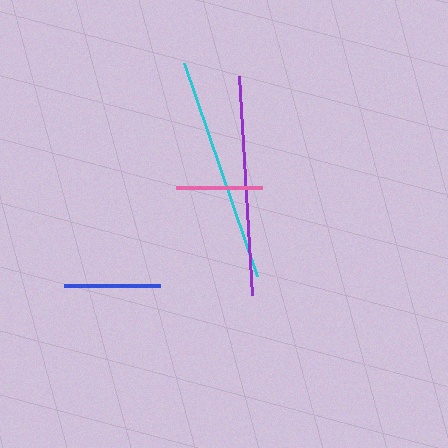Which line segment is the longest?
The cyan line is the longest at approximately 226 pixels.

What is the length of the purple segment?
The purple segment is approximately 219 pixels long.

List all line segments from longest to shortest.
From longest to shortest: cyan, purple, blue, pink.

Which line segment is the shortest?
The pink line is the shortest at approximately 86 pixels.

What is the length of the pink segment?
The pink segment is approximately 86 pixels long.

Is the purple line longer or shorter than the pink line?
The purple line is longer than the pink line.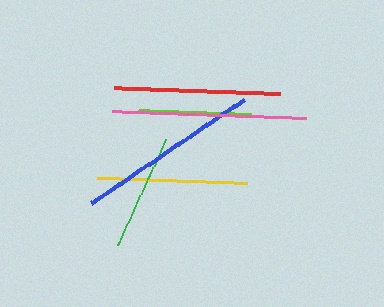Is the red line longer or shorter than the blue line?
The blue line is longer than the red line.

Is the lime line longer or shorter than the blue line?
The blue line is longer than the lime line.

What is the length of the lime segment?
The lime segment is approximately 114 pixels long.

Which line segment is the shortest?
The lime line is the shortest at approximately 114 pixels.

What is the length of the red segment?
The red segment is approximately 166 pixels long.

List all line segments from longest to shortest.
From longest to shortest: pink, blue, red, yellow, green, lime.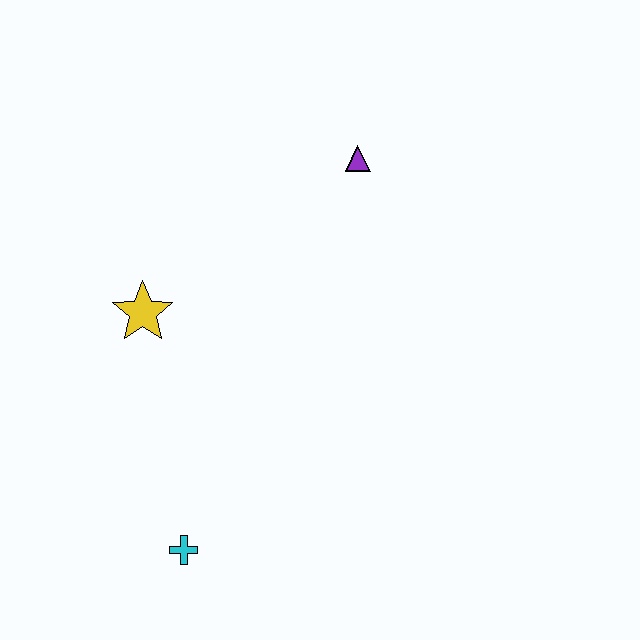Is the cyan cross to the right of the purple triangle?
No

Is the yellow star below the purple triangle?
Yes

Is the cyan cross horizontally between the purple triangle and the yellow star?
Yes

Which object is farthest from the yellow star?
The purple triangle is farthest from the yellow star.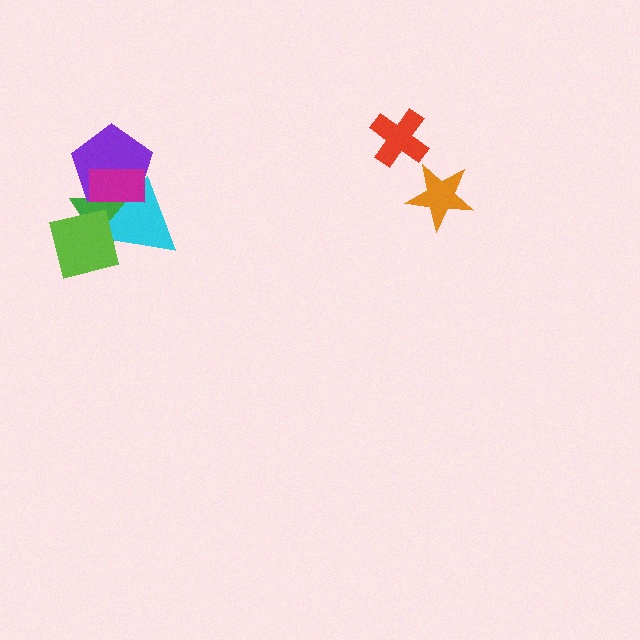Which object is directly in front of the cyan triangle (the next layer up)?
The lime square is directly in front of the cyan triangle.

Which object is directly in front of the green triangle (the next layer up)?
The cyan triangle is directly in front of the green triangle.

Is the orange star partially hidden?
No, no other shape covers it.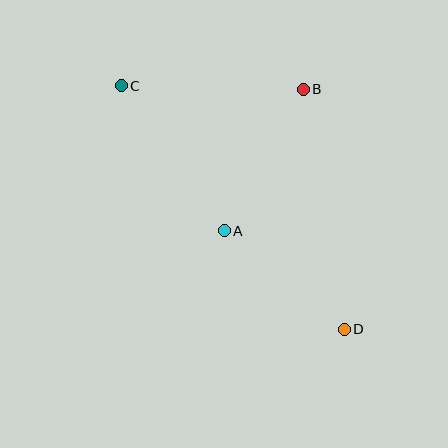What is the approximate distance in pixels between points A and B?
The distance between A and B is approximately 162 pixels.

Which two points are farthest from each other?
Points C and D are farthest from each other.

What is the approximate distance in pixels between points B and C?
The distance between B and C is approximately 182 pixels.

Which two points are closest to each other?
Points A and D are closest to each other.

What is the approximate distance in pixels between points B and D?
The distance between B and D is approximately 243 pixels.